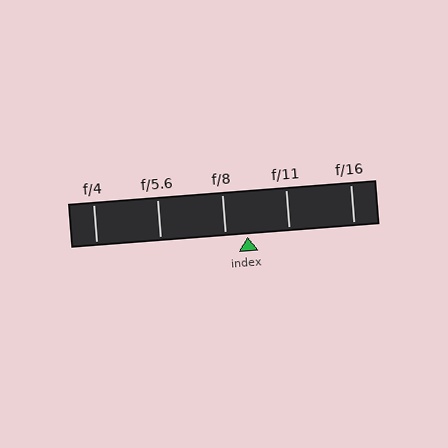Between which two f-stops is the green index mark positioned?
The index mark is between f/8 and f/11.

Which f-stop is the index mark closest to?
The index mark is closest to f/8.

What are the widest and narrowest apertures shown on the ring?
The widest aperture shown is f/4 and the narrowest is f/16.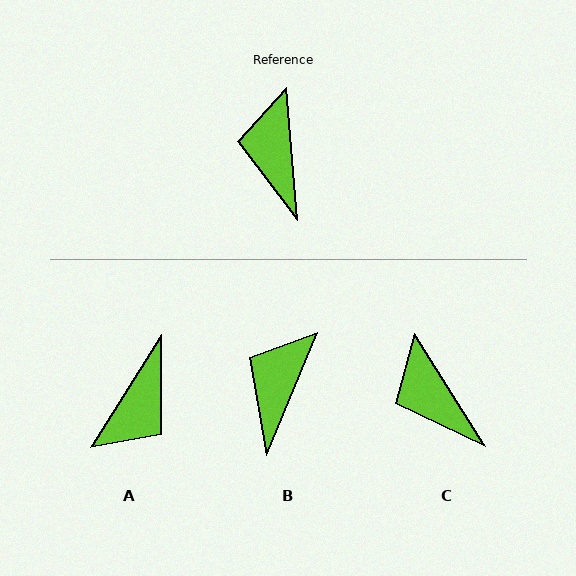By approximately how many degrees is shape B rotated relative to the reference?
Approximately 27 degrees clockwise.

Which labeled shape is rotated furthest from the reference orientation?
A, about 143 degrees away.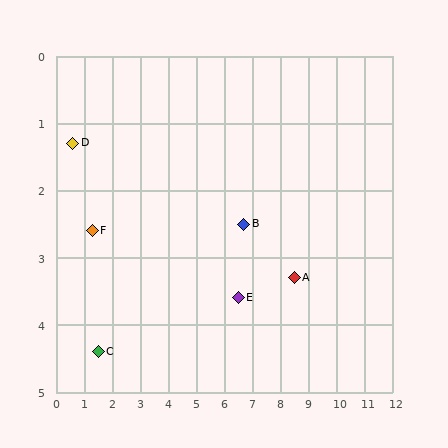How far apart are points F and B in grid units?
Points F and B are about 5.4 grid units apart.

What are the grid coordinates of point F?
Point F is at approximately (1.3, 2.6).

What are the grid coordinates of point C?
Point C is at approximately (1.5, 4.4).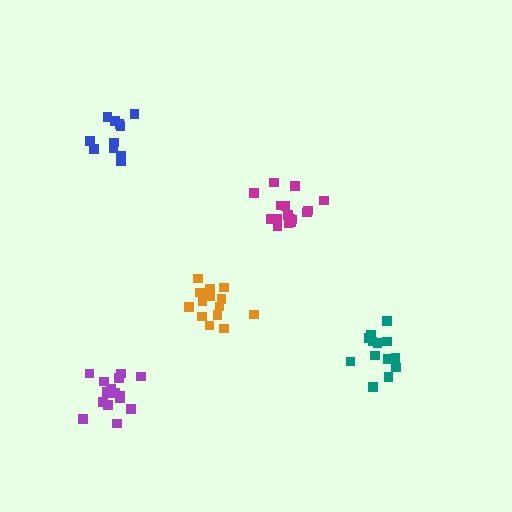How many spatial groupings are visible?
There are 5 spatial groupings.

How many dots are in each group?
Group 1: 16 dots, Group 2: 16 dots, Group 3: 14 dots, Group 4: 11 dots, Group 5: 13 dots (70 total).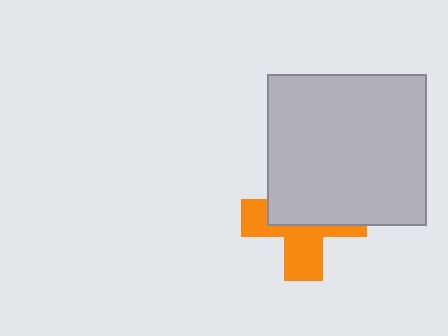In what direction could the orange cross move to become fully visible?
The orange cross could move down. That would shift it out from behind the light gray rectangle entirely.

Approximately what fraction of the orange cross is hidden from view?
Roughly 52% of the orange cross is hidden behind the light gray rectangle.